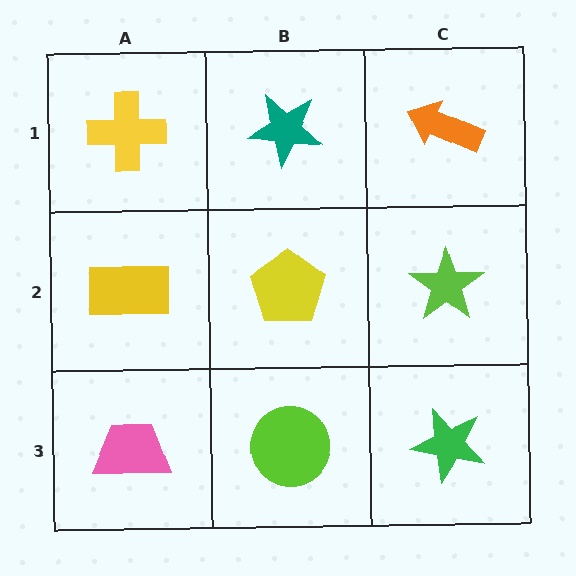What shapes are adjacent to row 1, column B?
A yellow pentagon (row 2, column B), a yellow cross (row 1, column A), an orange arrow (row 1, column C).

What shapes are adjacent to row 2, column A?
A yellow cross (row 1, column A), a pink trapezoid (row 3, column A), a yellow pentagon (row 2, column B).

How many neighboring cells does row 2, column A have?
3.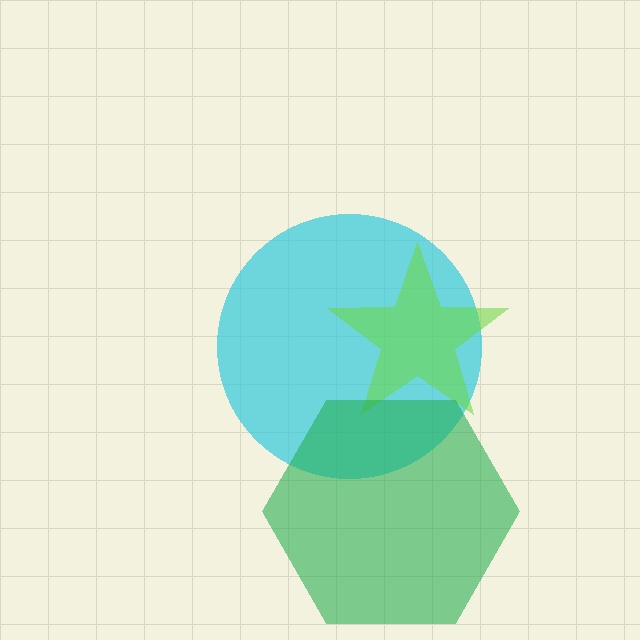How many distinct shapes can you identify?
There are 3 distinct shapes: a cyan circle, a lime star, a green hexagon.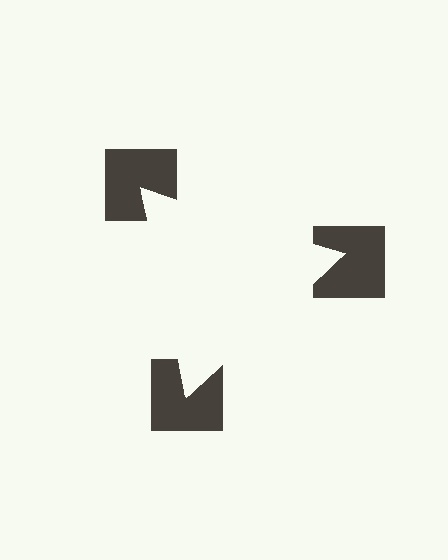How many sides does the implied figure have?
3 sides.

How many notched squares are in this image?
There are 3 — one at each vertex of the illusory triangle.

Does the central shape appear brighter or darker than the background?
It typically appears slightly brighter than the background, even though no actual brightness change is drawn.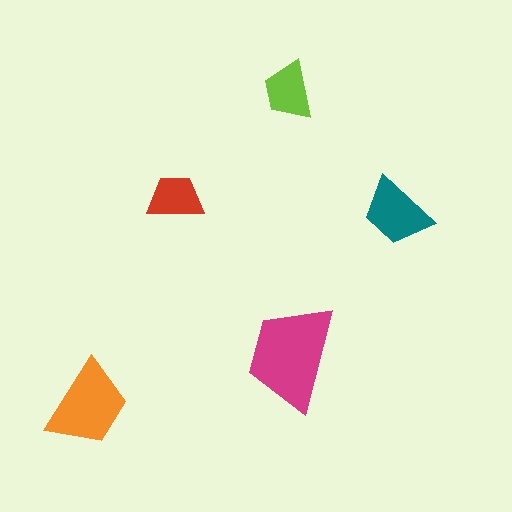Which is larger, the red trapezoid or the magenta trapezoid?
The magenta one.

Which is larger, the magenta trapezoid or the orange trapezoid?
The magenta one.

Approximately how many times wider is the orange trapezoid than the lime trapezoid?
About 1.5 times wider.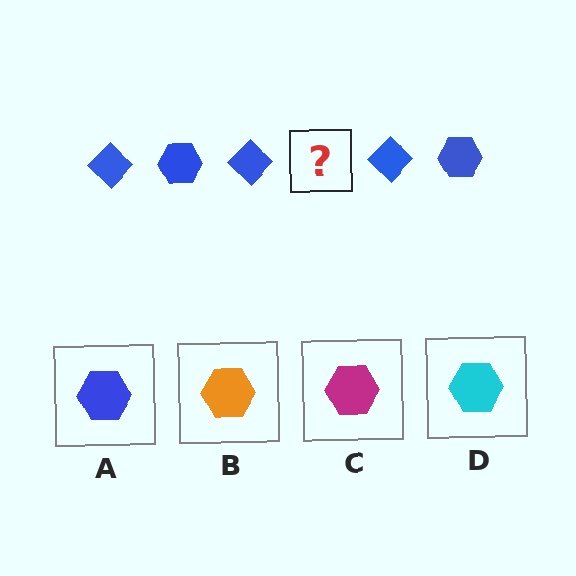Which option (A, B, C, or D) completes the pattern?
A.